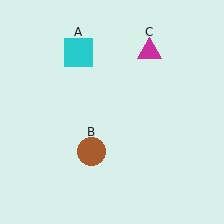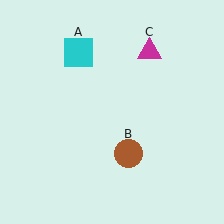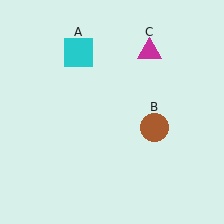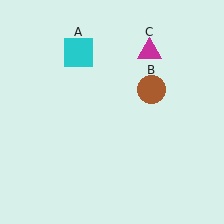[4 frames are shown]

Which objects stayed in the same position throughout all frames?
Cyan square (object A) and magenta triangle (object C) remained stationary.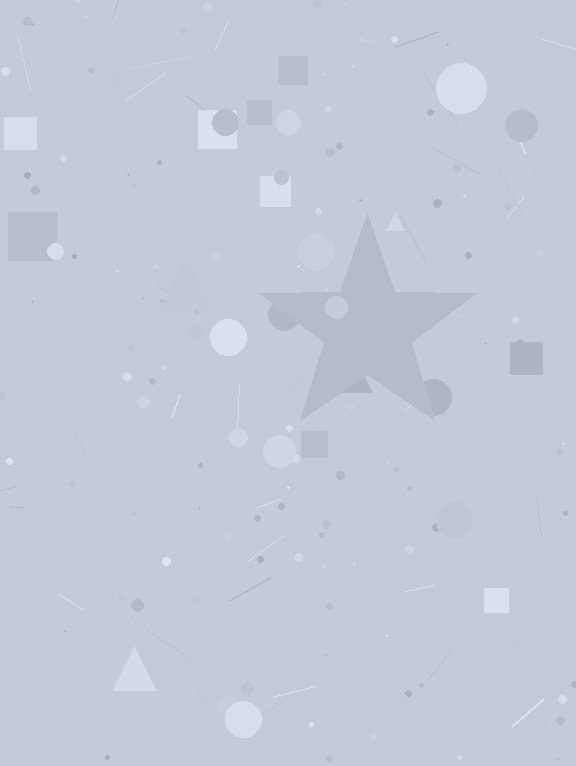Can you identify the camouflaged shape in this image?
The camouflaged shape is a star.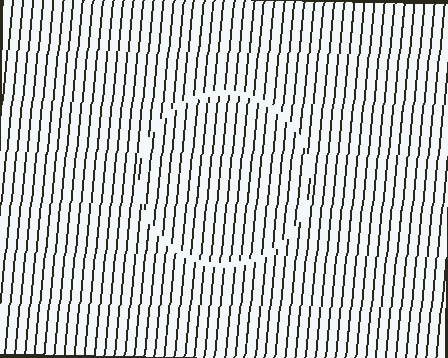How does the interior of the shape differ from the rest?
The interior of the shape contains the same grating, shifted by half a period — the contour is defined by the phase discontinuity where line-ends from the inner and outer gratings abut.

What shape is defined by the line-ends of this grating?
An illusory circle. The interior of the shape contains the same grating, shifted by half a period — the contour is defined by the phase discontinuity where line-ends from the inner and outer gratings abut.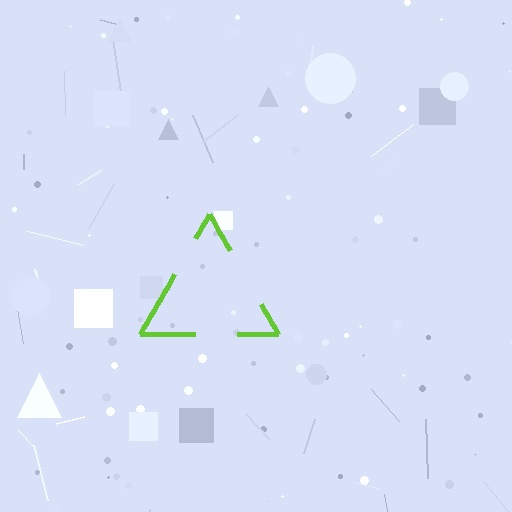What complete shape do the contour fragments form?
The contour fragments form a triangle.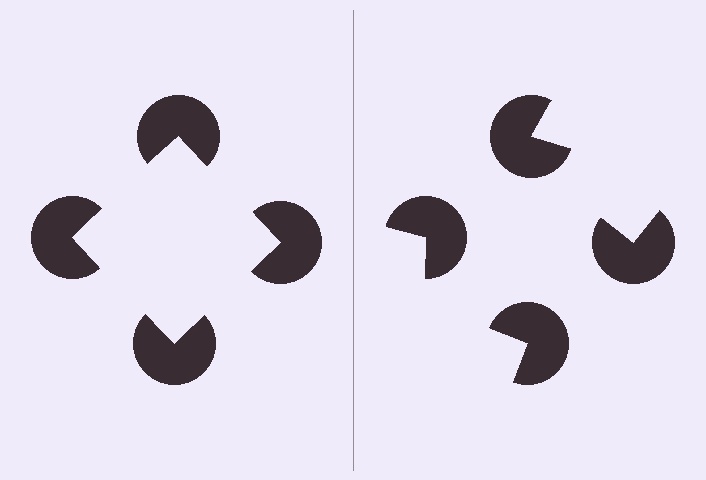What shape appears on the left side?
An illusory square.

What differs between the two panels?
The pac-man discs are positioned identically on both sides; only the wedge orientations differ. On the left they align to a square; on the right they are misaligned.